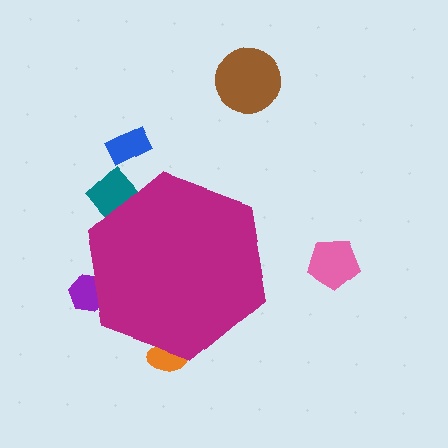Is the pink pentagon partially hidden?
No, the pink pentagon is fully visible.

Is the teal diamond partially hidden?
Yes, the teal diamond is partially hidden behind the magenta hexagon.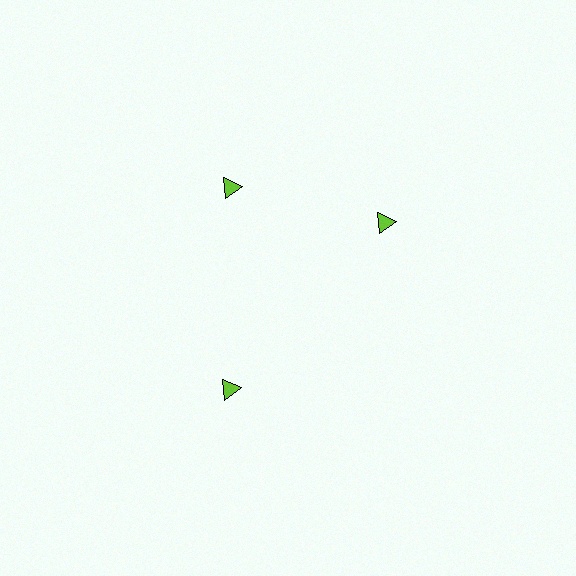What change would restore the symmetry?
The symmetry would be restored by rotating it back into even spacing with its neighbors so that all 3 triangles sit at equal angles and equal distance from the center.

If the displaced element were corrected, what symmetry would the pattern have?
It would have 3-fold rotational symmetry — the pattern would map onto itself every 120 degrees.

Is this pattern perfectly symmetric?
No. The 3 lime triangles are arranged in a ring, but one element near the 3 o'clock position is rotated out of alignment along the ring, breaking the 3-fold rotational symmetry.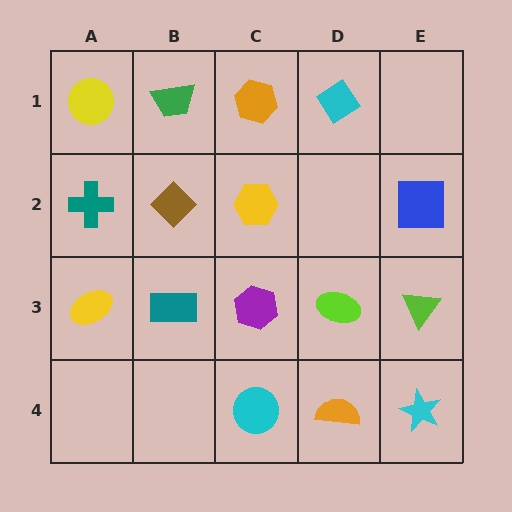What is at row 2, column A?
A teal cross.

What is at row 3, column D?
A lime ellipse.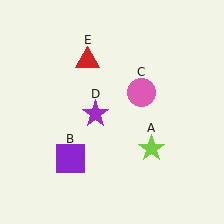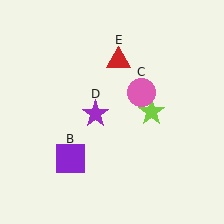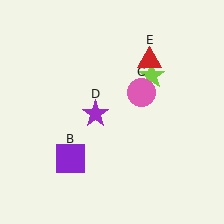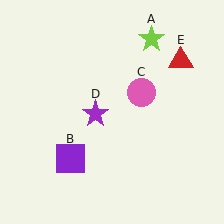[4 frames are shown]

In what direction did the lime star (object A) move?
The lime star (object A) moved up.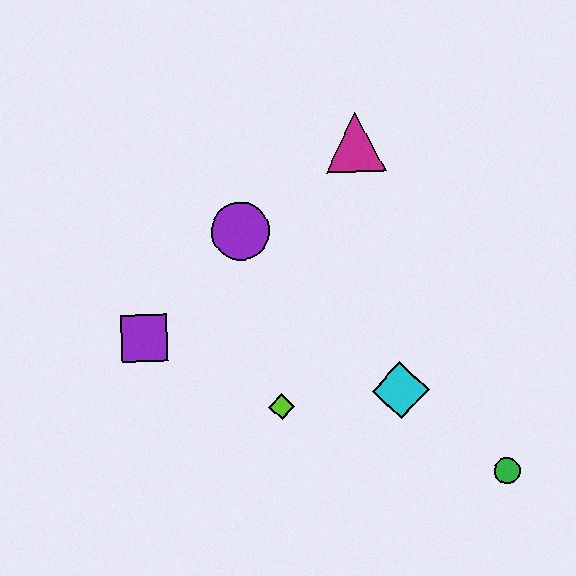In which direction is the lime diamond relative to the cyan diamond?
The lime diamond is to the left of the cyan diamond.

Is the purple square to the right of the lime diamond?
No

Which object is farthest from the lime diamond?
The magenta triangle is farthest from the lime diamond.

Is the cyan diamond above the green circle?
Yes